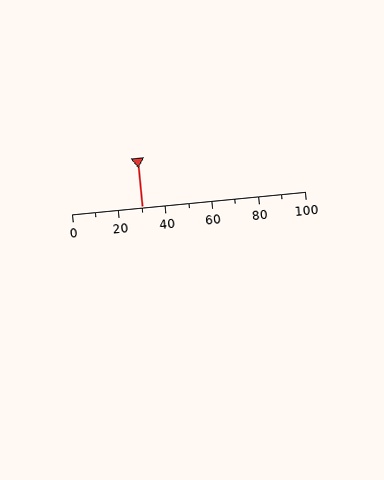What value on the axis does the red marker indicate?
The marker indicates approximately 30.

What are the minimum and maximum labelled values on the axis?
The axis runs from 0 to 100.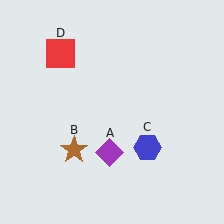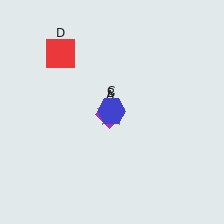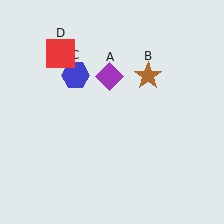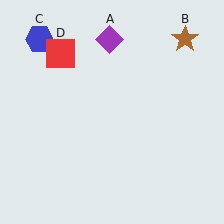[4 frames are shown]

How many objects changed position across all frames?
3 objects changed position: purple diamond (object A), brown star (object B), blue hexagon (object C).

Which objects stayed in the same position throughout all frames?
Red square (object D) remained stationary.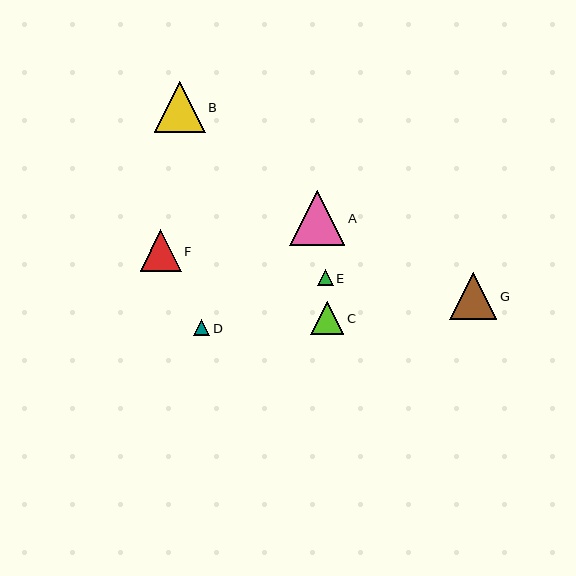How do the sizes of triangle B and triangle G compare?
Triangle B and triangle G are approximately the same size.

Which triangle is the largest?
Triangle A is the largest with a size of approximately 55 pixels.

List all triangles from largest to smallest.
From largest to smallest: A, B, G, F, C, D, E.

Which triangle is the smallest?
Triangle E is the smallest with a size of approximately 15 pixels.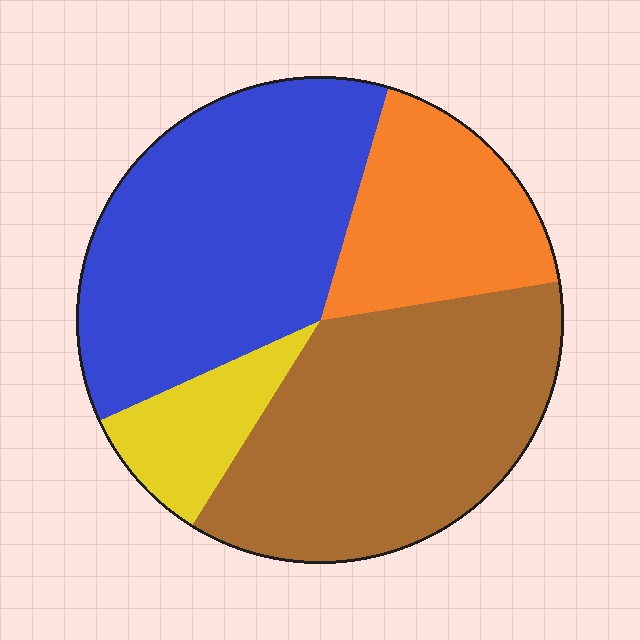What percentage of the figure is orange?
Orange takes up less than a quarter of the figure.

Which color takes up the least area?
Yellow, at roughly 10%.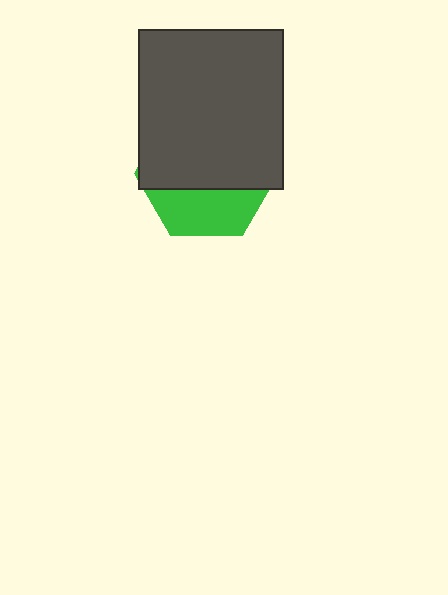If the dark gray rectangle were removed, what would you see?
You would see the complete green hexagon.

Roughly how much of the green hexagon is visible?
A small part of it is visible (roughly 34%).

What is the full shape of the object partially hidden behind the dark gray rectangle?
The partially hidden object is a green hexagon.